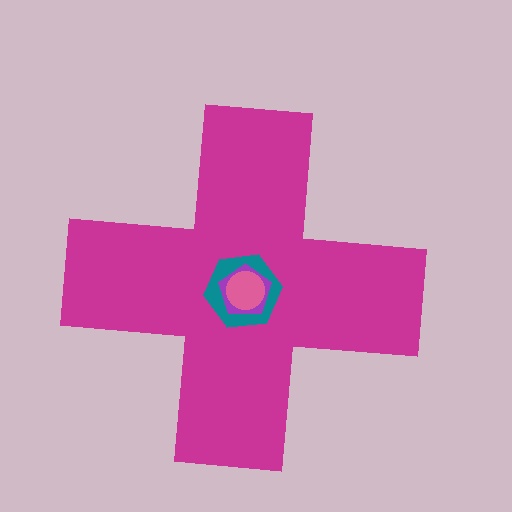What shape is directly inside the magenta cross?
The teal hexagon.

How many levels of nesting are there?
4.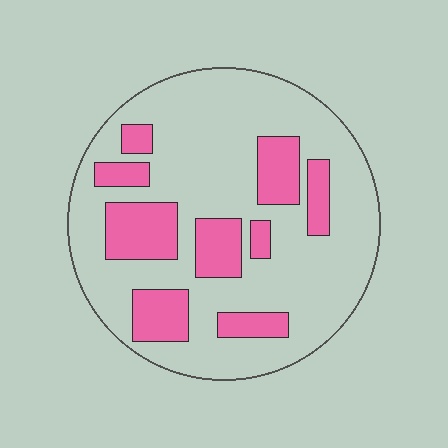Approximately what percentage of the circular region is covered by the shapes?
Approximately 25%.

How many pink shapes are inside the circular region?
9.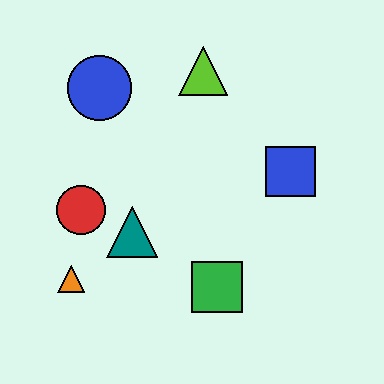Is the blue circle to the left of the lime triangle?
Yes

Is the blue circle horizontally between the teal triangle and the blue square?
No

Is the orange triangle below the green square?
No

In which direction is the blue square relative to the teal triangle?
The blue square is to the right of the teal triangle.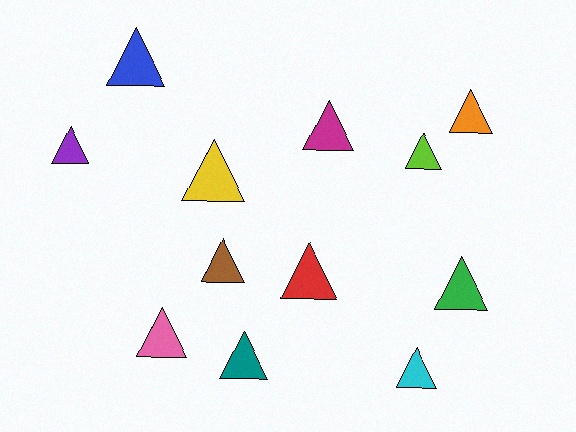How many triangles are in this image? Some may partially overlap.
There are 12 triangles.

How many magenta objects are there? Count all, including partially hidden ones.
There is 1 magenta object.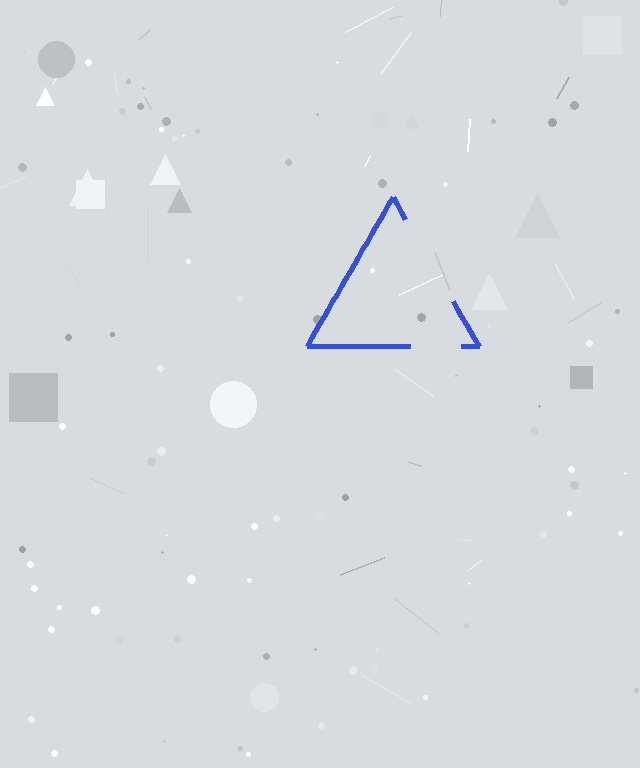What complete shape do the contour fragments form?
The contour fragments form a triangle.